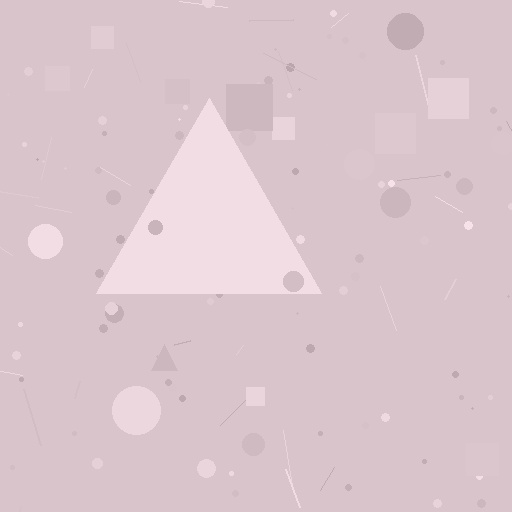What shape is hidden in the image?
A triangle is hidden in the image.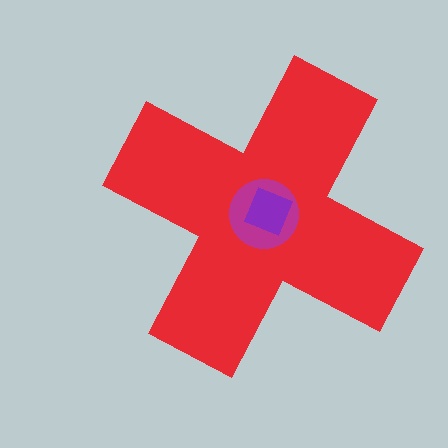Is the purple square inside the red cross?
Yes.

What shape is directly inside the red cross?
The magenta circle.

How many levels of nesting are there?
3.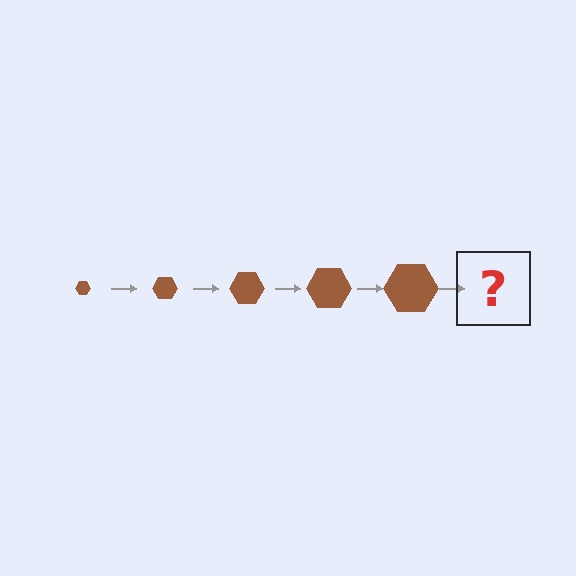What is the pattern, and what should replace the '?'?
The pattern is that the hexagon gets progressively larger each step. The '?' should be a brown hexagon, larger than the previous one.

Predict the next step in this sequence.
The next step is a brown hexagon, larger than the previous one.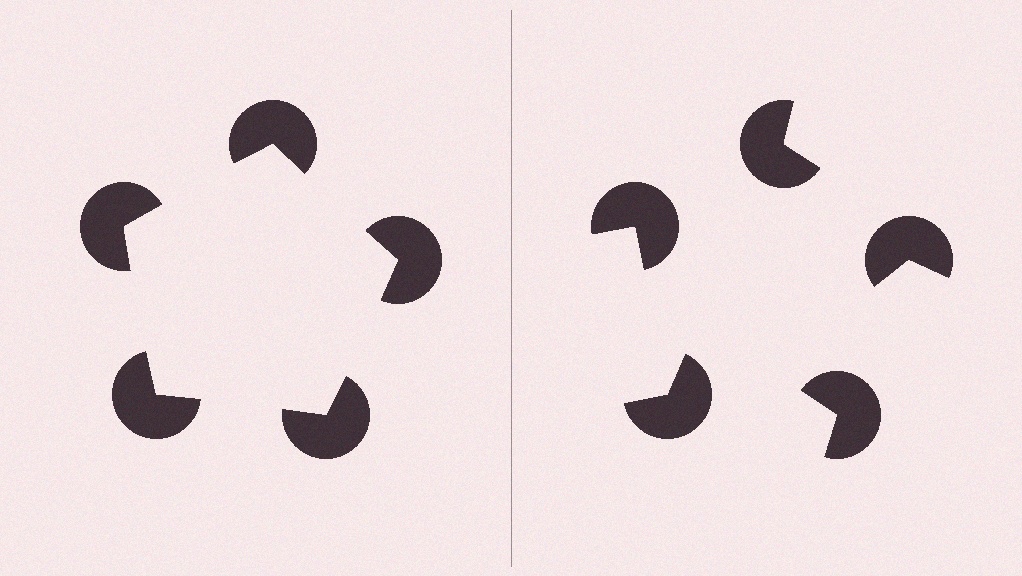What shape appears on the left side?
An illusory pentagon.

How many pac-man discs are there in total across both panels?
10 — 5 on each side.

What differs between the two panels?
The pac-man discs are positioned identically on both sides; only the wedge orientations differ. On the left they align to a pentagon; on the right they are misaligned.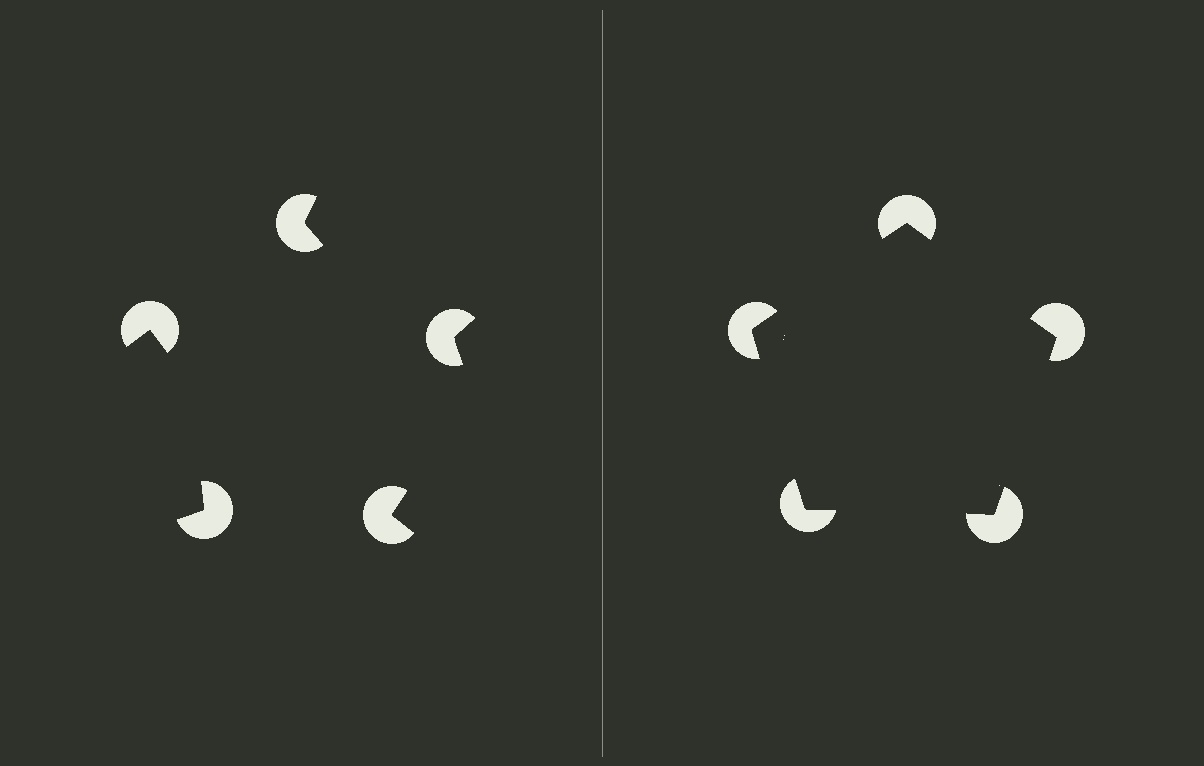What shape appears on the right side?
An illusory pentagon.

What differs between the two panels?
The pac-man discs are positioned identically on both sides; only the wedge orientations differ. On the right they align to a pentagon; on the left they are misaligned.